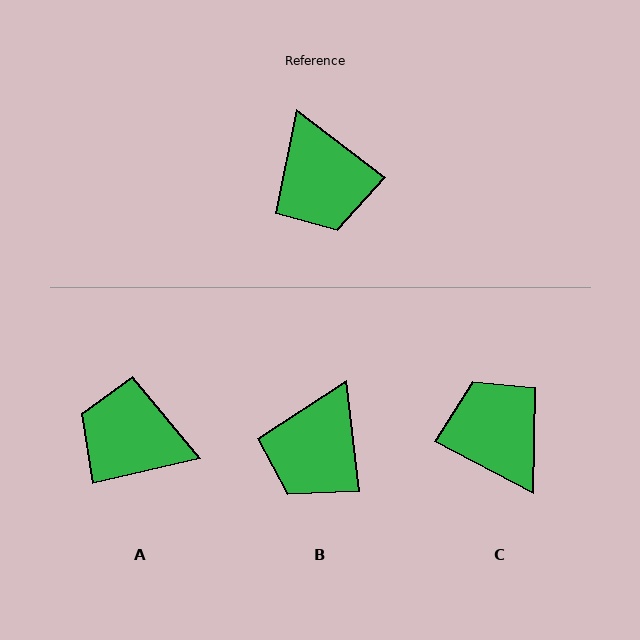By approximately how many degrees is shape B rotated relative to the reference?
Approximately 46 degrees clockwise.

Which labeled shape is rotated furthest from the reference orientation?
C, about 170 degrees away.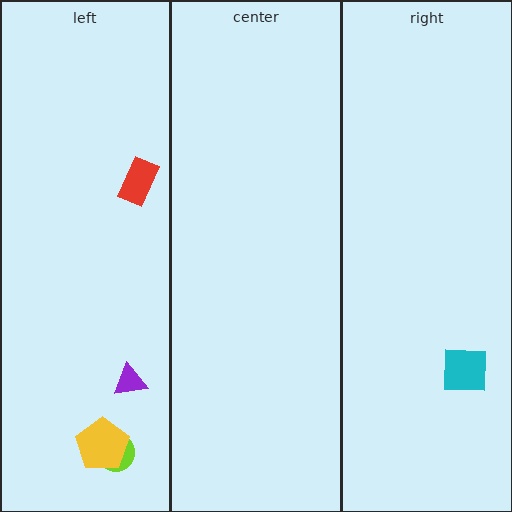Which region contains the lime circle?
The left region.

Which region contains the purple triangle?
The left region.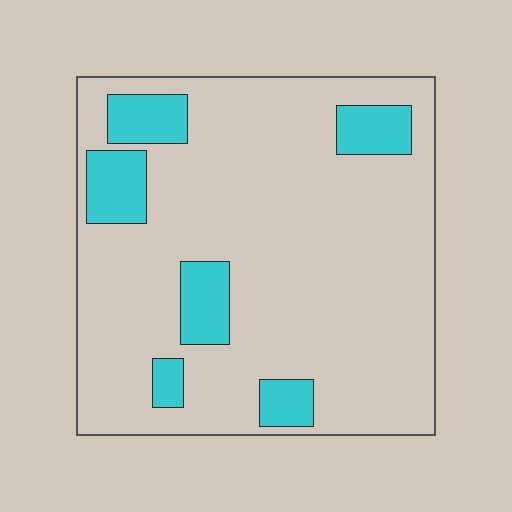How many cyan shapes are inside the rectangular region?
6.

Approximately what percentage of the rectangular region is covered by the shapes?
Approximately 15%.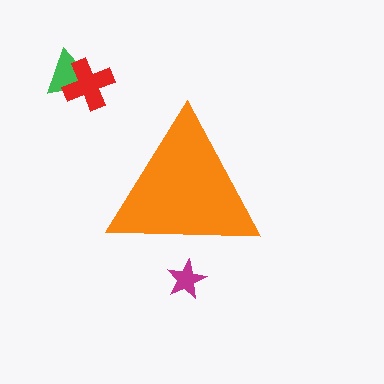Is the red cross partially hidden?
No, the red cross is fully visible.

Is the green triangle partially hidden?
No, the green triangle is fully visible.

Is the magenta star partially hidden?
Yes, the magenta star is partially hidden behind the orange triangle.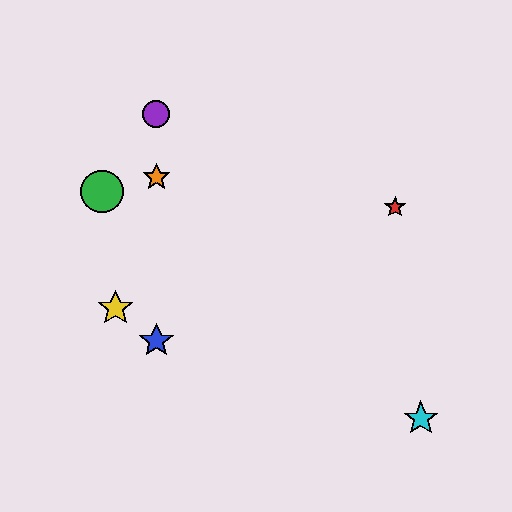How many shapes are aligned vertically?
3 shapes (the blue star, the purple circle, the orange star) are aligned vertically.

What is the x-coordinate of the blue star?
The blue star is at x≈156.